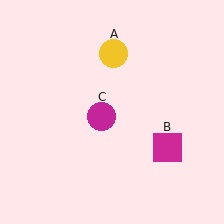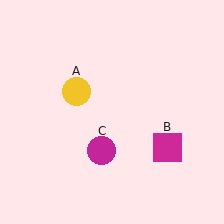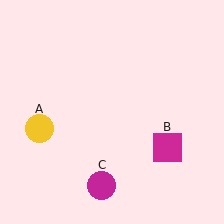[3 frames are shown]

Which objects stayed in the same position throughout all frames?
Magenta square (object B) remained stationary.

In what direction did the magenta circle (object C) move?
The magenta circle (object C) moved down.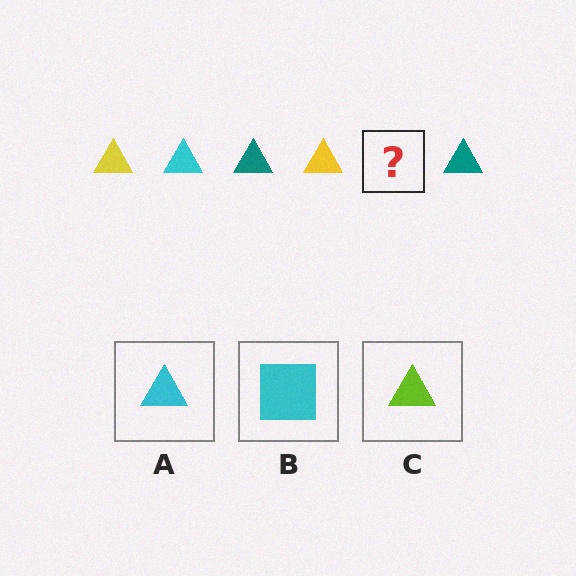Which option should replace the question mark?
Option A.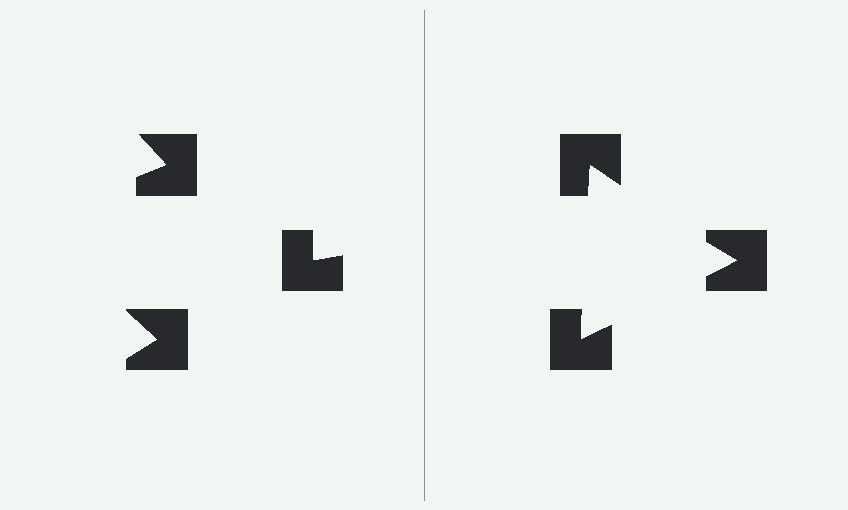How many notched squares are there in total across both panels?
6 — 3 on each side.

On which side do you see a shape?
An illusory triangle appears on the right side. On the left side the wedge cuts are rotated, so no coherent shape forms.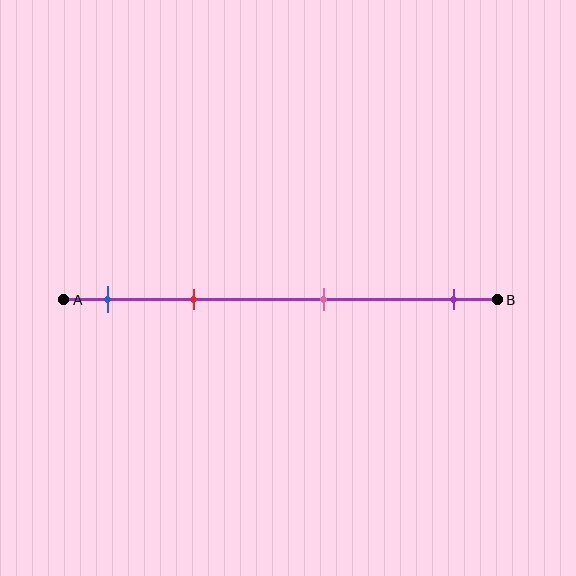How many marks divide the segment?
There are 4 marks dividing the segment.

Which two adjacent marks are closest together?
The blue and red marks are the closest adjacent pair.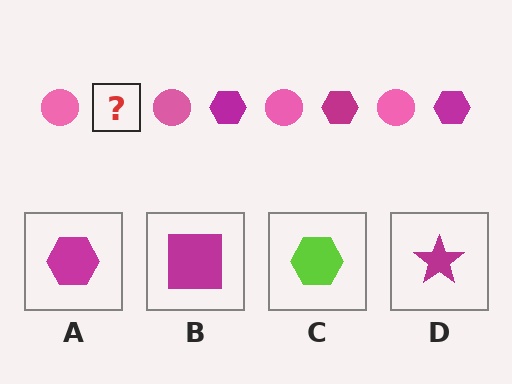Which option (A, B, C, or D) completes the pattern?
A.